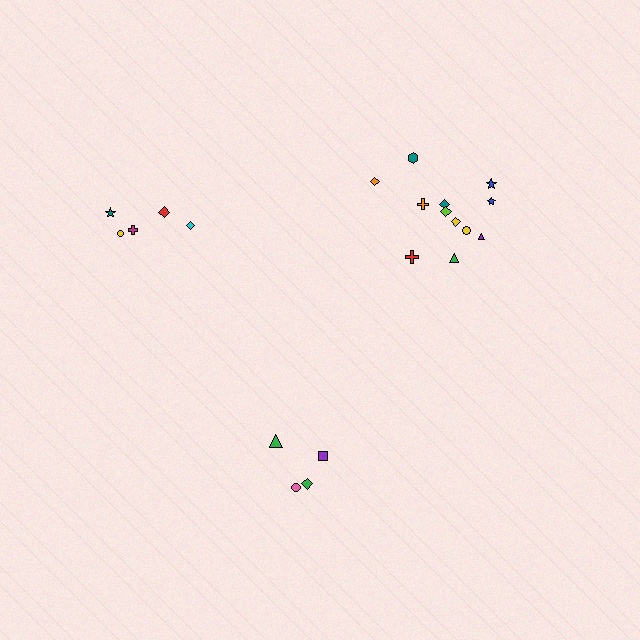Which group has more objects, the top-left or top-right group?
The top-right group.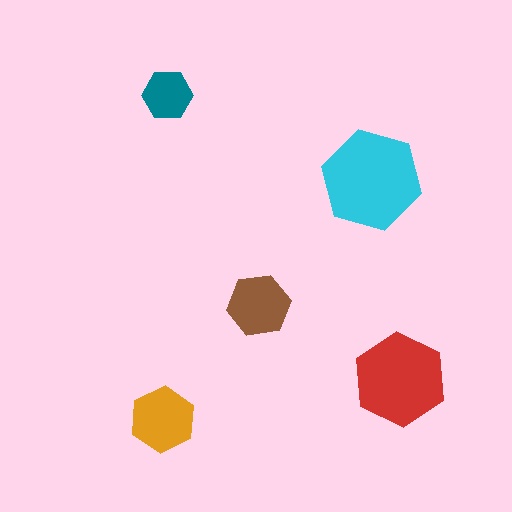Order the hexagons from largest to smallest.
the cyan one, the red one, the orange one, the brown one, the teal one.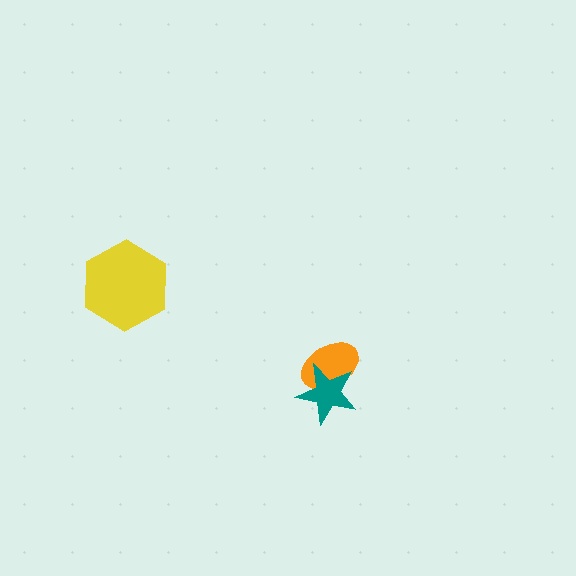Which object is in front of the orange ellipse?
The teal star is in front of the orange ellipse.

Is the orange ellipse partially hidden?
Yes, it is partially covered by another shape.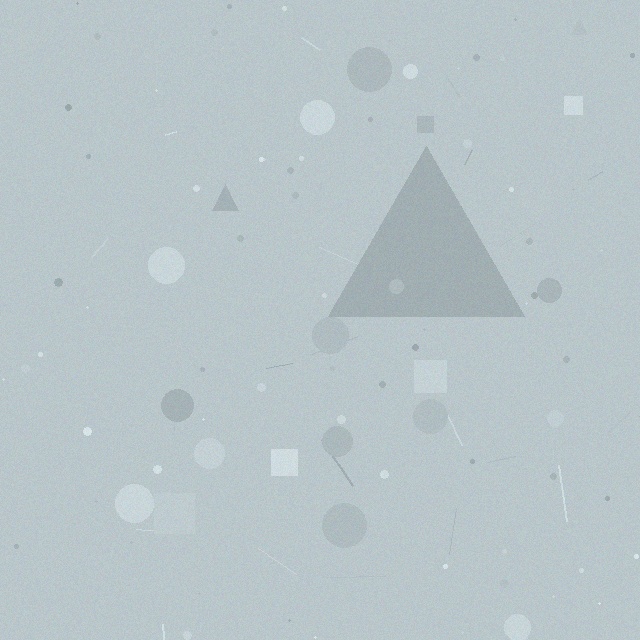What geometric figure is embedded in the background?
A triangle is embedded in the background.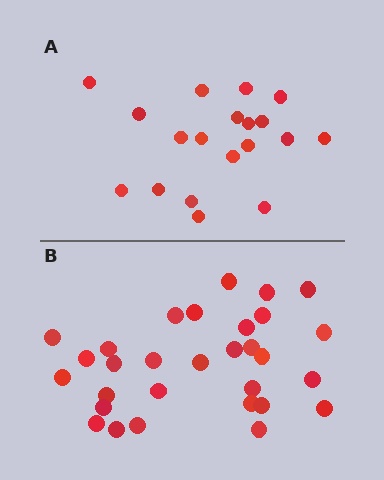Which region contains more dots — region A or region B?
Region B (the bottom region) has more dots.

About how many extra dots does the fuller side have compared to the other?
Region B has roughly 12 or so more dots than region A.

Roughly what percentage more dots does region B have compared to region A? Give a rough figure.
About 60% more.